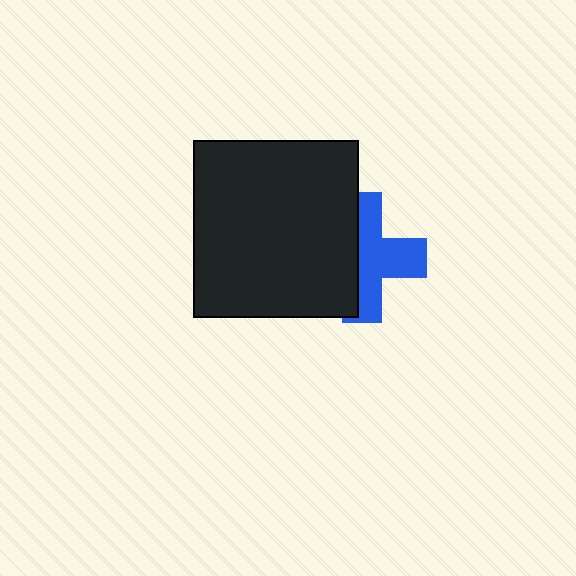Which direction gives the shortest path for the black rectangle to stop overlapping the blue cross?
Moving left gives the shortest separation.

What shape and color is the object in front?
The object in front is a black rectangle.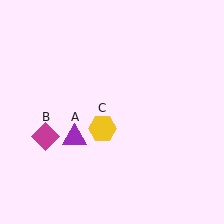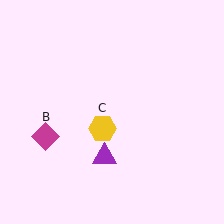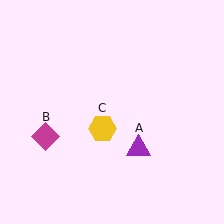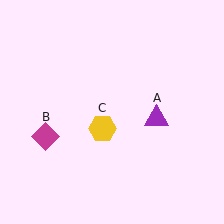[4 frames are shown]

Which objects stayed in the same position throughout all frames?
Magenta diamond (object B) and yellow hexagon (object C) remained stationary.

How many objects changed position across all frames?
1 object changed position: purple triangle (object A).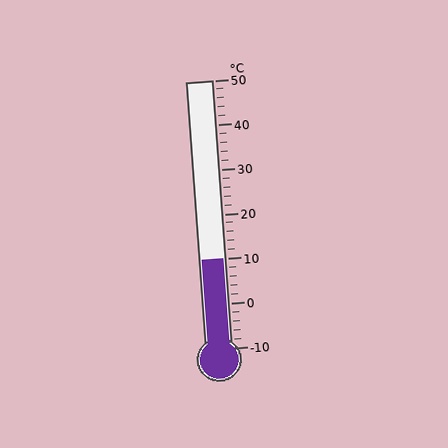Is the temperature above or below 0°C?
The temperature is above 0°C.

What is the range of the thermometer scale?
The thermometer scale ranges from -10°C to 50°C.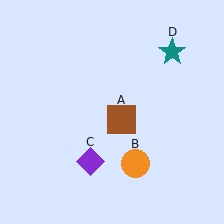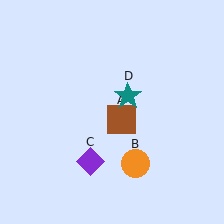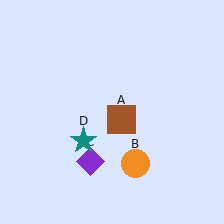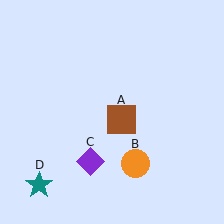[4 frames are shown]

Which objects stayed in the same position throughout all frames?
Brown square (object A) and orange circle (object B) and purple diamond (object C) remained stationary.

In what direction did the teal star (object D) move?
The teal star (object D) moved down and to the left.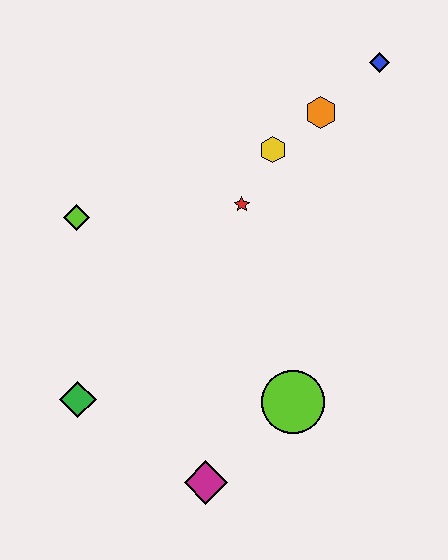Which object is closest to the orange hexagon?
The yellow hexagon is closest to the orange hexagon.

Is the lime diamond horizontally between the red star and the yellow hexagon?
No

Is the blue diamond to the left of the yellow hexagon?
No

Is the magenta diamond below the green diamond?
Yes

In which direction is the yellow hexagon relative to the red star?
The yellow hexagon is above the red star.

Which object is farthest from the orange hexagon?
The magenta diamond is farthest from the orange hexagon.